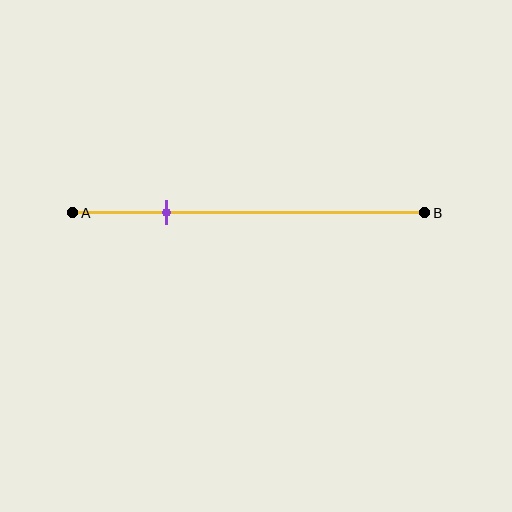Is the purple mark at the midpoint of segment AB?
No, the mark is at about 25% from A, not at the 50% midpoint.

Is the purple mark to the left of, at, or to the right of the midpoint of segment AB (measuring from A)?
The purple mark is to the left of the midpoint of segment AB.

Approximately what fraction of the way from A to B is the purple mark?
The purple mark is approximately 25% of the way from A to B.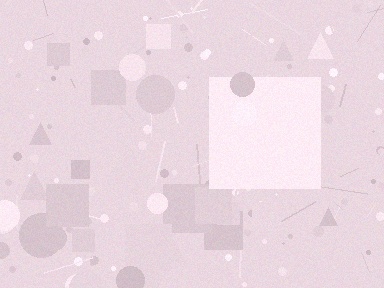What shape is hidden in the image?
A square is hidden in the image.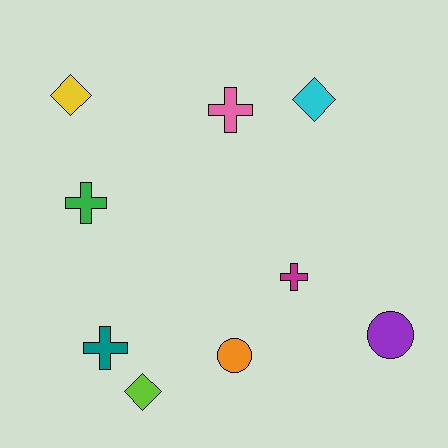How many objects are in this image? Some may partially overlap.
There are 9 objects.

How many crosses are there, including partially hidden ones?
There are 4 crosses.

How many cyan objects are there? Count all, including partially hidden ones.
There is 1 cyan object.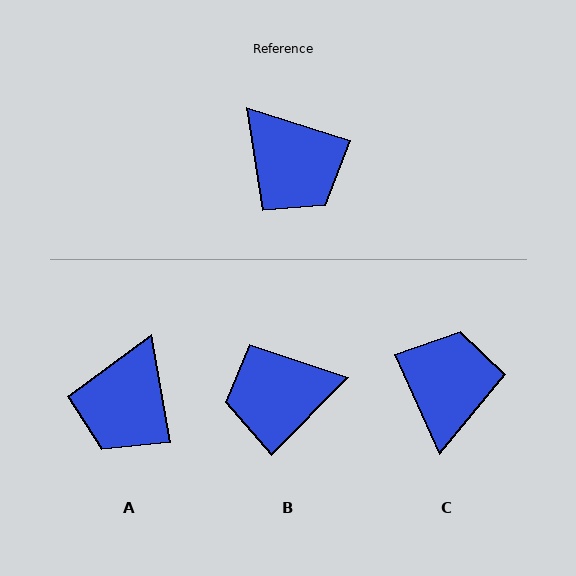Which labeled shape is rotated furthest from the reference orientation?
C, about 131 degrees away.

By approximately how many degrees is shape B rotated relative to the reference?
Approximately 117 degrees clockwise.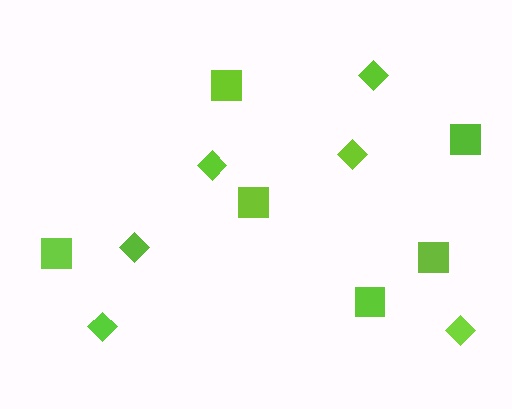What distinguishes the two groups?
There are 2 groups: one group of diamonds (6) and one group of squares (6).